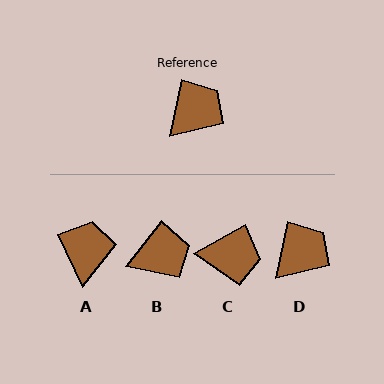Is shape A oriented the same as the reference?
No, it is off by about 38 degrees.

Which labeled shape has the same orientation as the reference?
D.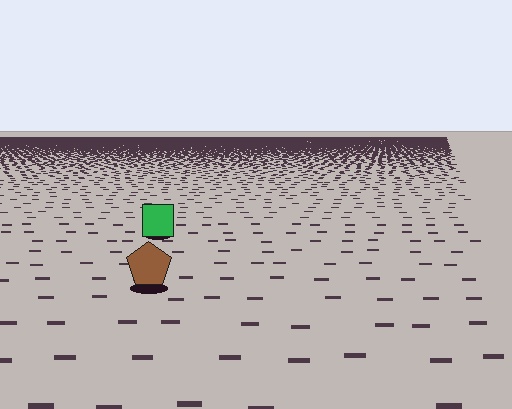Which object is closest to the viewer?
The brown pentagon is closest. The texture marks near it are larger and more spread out.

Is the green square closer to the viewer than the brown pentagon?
No. The brown pentagon is closer — you can tell from the texture gradient: the ground texture is coarser near it.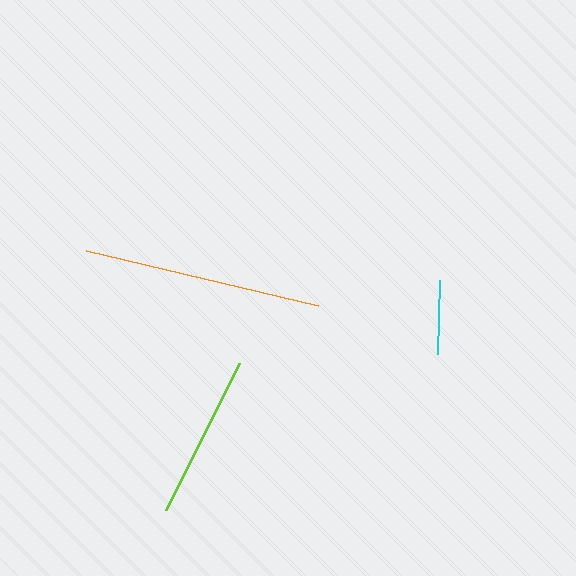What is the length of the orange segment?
The orange segment is approximately 238 pixels long.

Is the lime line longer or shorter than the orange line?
The orange line is longer than the lime line.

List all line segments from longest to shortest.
From longest to shortest: orange, lime, cyan.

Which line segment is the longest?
The orange line is the longest at approximately 238 pixels.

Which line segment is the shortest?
The cyan line is the shortest at approximately 74 pixels.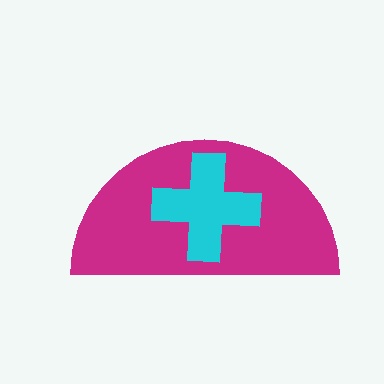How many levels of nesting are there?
2.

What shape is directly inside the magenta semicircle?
The cyan cross.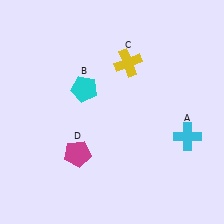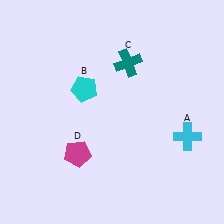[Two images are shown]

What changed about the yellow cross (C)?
In Image 1, C is yellow. In Image 2, it changed to teal.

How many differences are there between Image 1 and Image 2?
There is 1 difference between the two images.